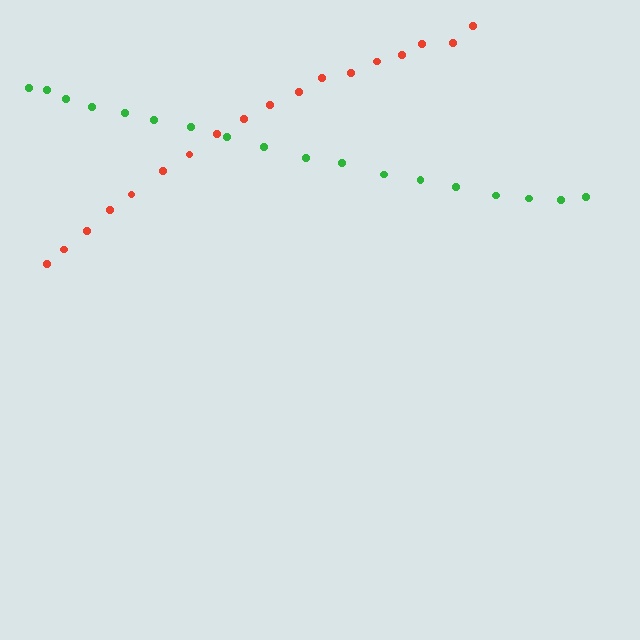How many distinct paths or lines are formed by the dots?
There are 2 distinct paths.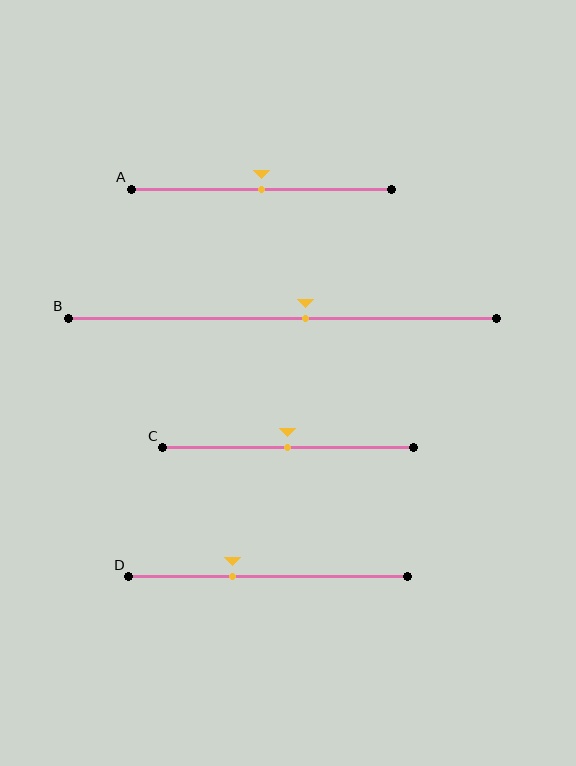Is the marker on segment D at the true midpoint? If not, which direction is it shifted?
No, the marker on segment D is shifted to the left by about 13% of the segment length.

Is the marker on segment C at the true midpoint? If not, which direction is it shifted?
Yes, the marker on segment C is at the true midpoint.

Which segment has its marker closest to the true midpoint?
Segment A has its marker closest to the true midpoint.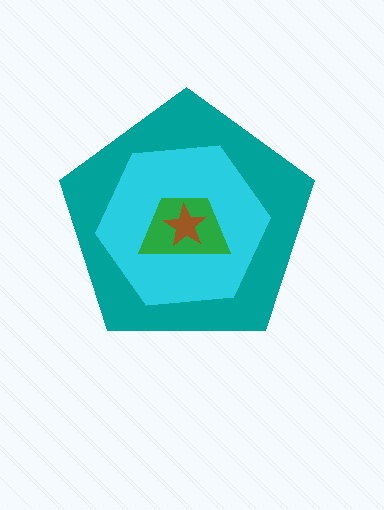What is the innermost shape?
The brown star.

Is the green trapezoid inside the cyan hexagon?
Yes.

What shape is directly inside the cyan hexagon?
The green trapezoid.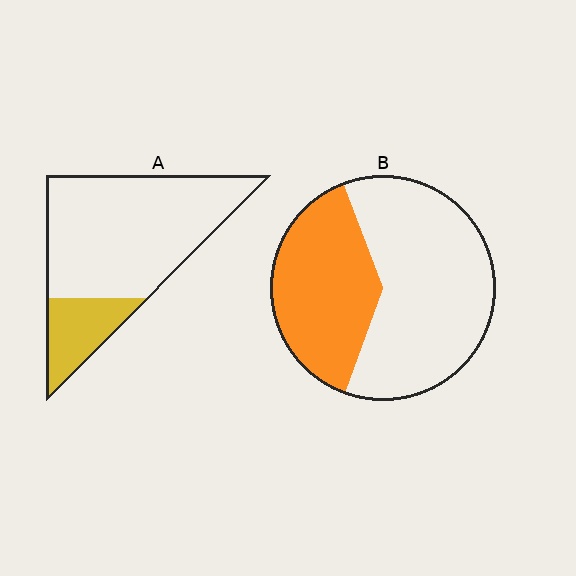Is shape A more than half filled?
No.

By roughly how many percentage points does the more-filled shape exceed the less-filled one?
By roughly 20 percentage points (B over A).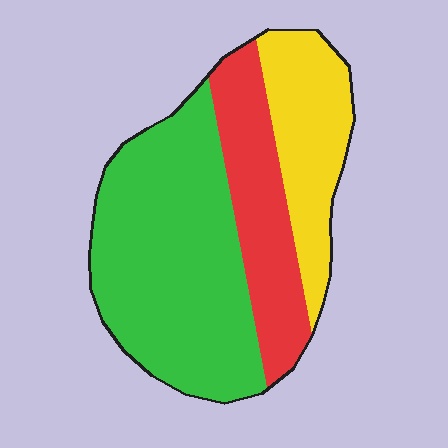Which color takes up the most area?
Green, at roughly 55%.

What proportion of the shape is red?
Red takes up about one quarter (1/4) of the shape.